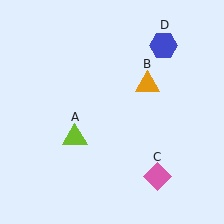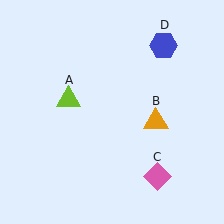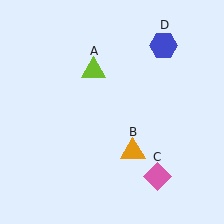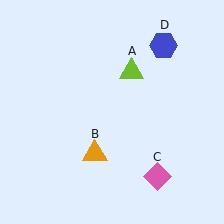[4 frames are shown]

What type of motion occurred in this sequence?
The lime triangle (object A), orange triangle (object B) rotated clockwise around the center of the scene.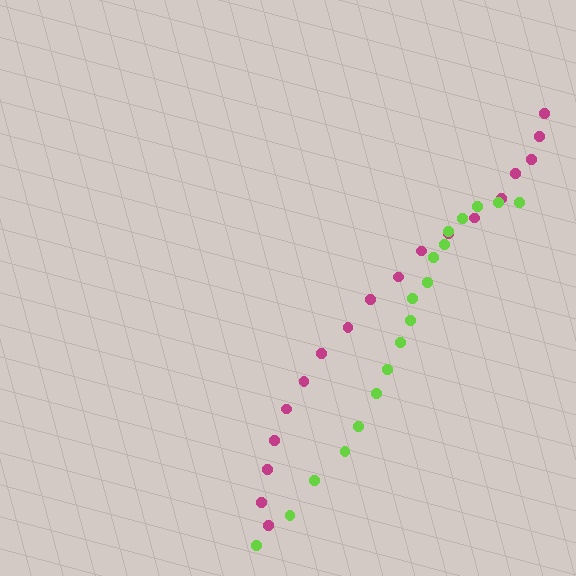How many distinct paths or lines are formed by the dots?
There are 2 distinct paths.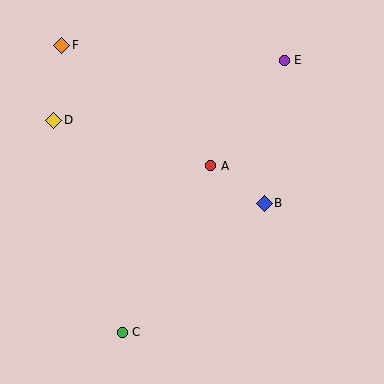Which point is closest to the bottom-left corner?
Point C is closest to the bottom-left corner.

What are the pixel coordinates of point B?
Point B is at (264, 203).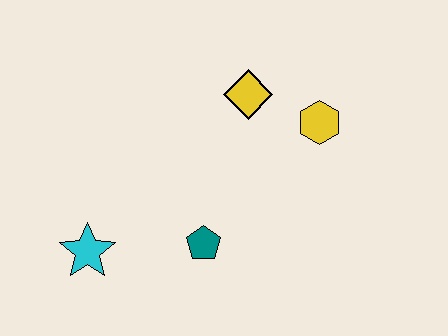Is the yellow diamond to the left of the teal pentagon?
No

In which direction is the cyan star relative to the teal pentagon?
The cyan star is to the left of the teal pentagon.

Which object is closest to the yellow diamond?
The yellow hexagon is closest to the yellow diamond.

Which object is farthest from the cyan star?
The yellow hexagon is farthest from the cyan star.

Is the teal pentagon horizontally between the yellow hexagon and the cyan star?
Yes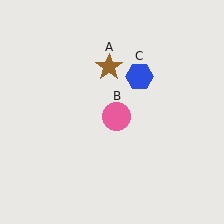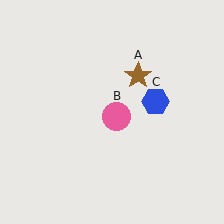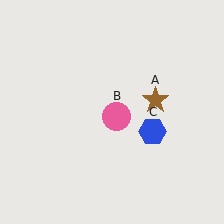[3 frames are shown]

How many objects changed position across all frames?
2 objects changed position: brown star (object A), blue hexagon (object C).